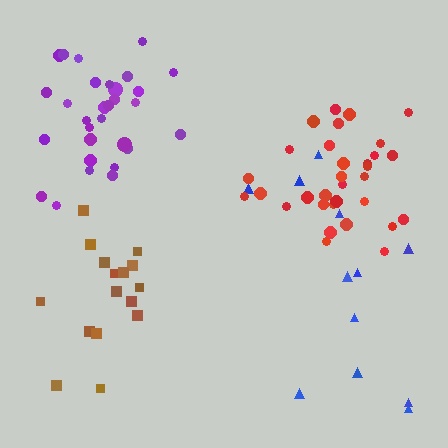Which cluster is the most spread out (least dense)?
Blue.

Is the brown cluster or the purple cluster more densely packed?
Purple.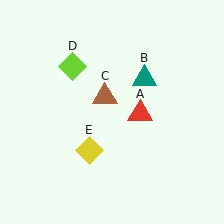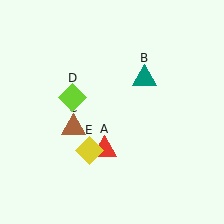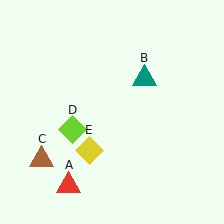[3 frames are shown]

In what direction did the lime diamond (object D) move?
The lime diamond (object D) moved down.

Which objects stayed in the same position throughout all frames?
Teal triangle (object B) and yellow diamond (object E) remained stationary.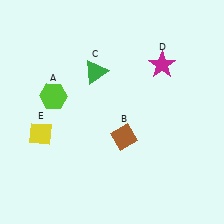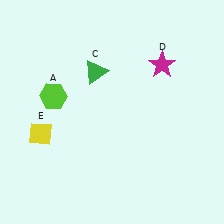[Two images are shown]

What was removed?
The brown diamond (B) was removed in Image 2.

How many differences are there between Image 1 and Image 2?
There is 1 difference between the two images.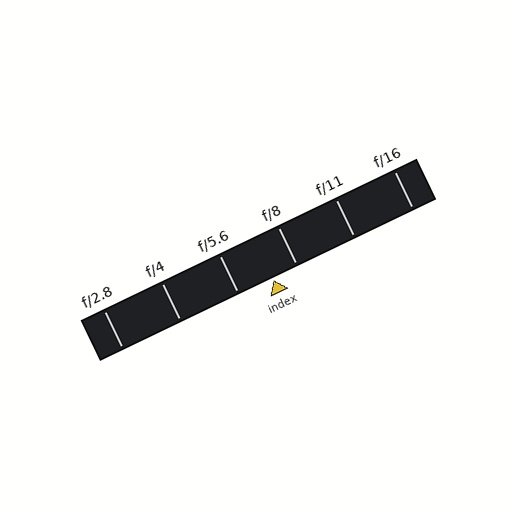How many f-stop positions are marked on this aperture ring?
There are 6 f-stop positions marked.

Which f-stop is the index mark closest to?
The index mark is closest to f/8.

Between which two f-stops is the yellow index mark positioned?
The index mark is between f/5.6 and f/8.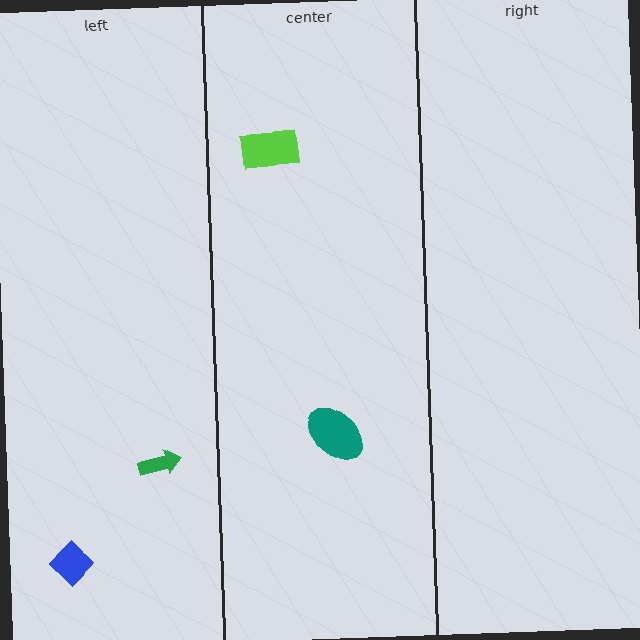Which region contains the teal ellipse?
The center region.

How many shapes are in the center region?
2.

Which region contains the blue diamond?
The left region.